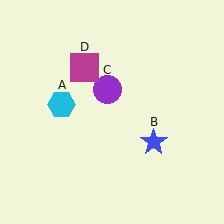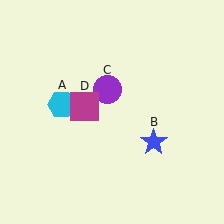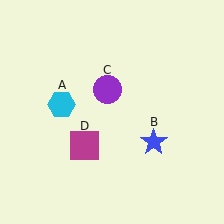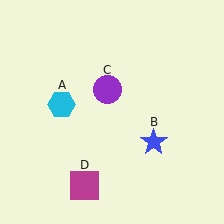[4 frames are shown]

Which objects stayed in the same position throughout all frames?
Cyan hexagon (object A) and blue star (object B) and purple circle (object C) remained stationary.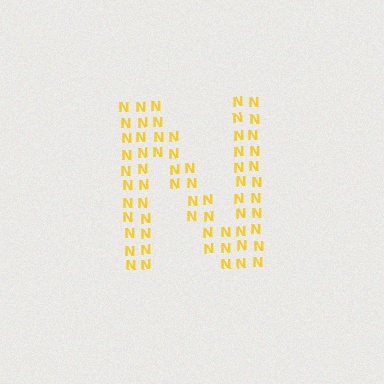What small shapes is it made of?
It is made of small letter N's.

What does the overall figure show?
The overall figure shows the letter N.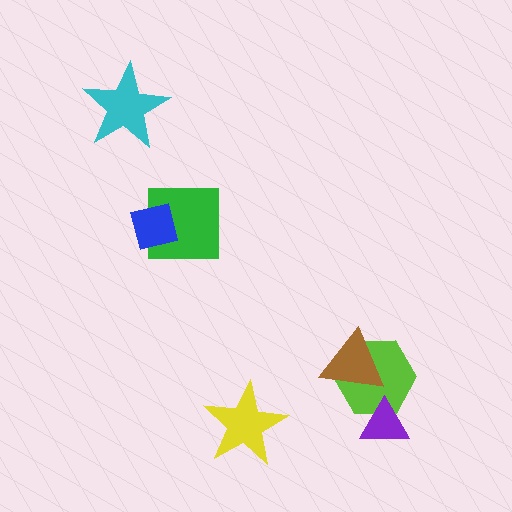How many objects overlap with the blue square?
1 object overlaps with the blue square.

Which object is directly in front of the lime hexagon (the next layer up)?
The brown triangle is directly in front of the lime hexagon.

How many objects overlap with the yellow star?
0 objects overlap with the yellow star.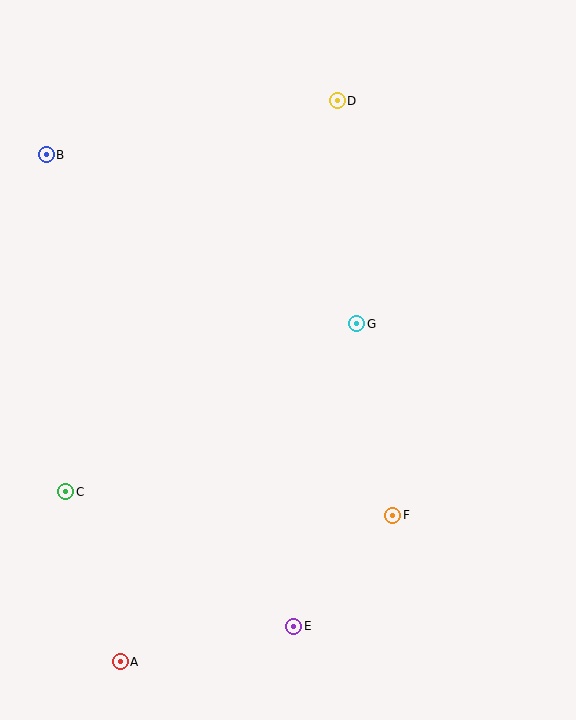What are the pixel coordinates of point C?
Point C is at (66, 492).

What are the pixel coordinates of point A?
Point A is at (120, 662).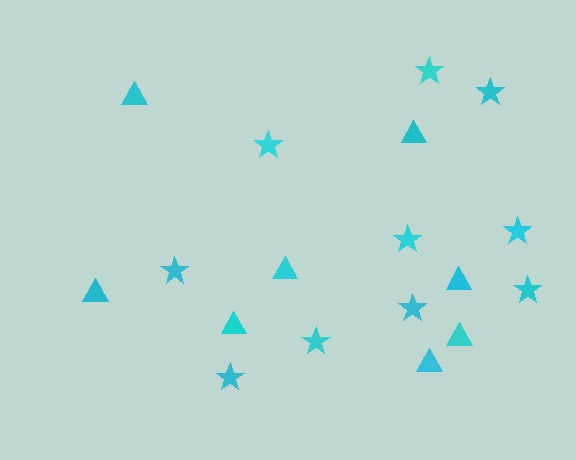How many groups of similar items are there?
There are 2 groups: one group of stars (10) and one group of triangles (8).